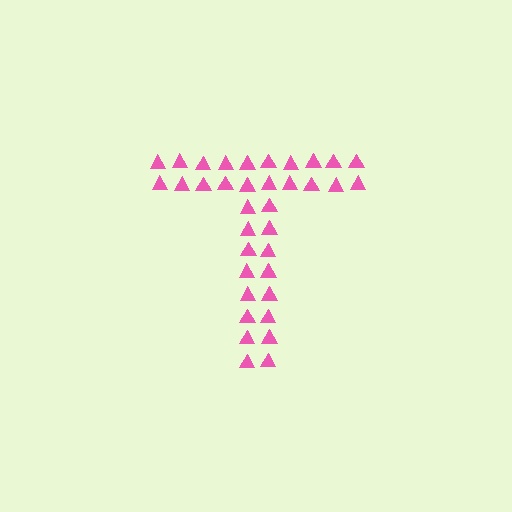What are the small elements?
The small elements are triangles.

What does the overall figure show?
The overall figure shows the letter T.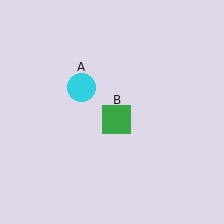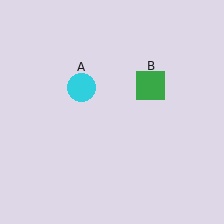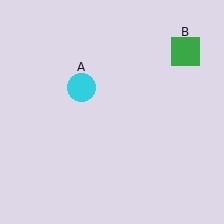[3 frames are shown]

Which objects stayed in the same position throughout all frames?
Cyan circle (object A) remained stationary.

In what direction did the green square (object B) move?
The green square (object B) moved up and to the right.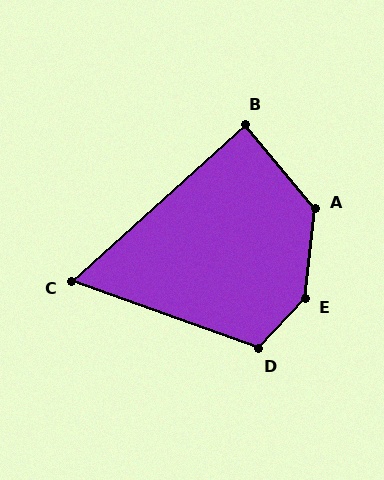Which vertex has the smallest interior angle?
C, at approximately 62 degrees.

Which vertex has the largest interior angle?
E, at approximately 144 degrees.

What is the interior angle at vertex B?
Approximately 88 degrees (approximately right).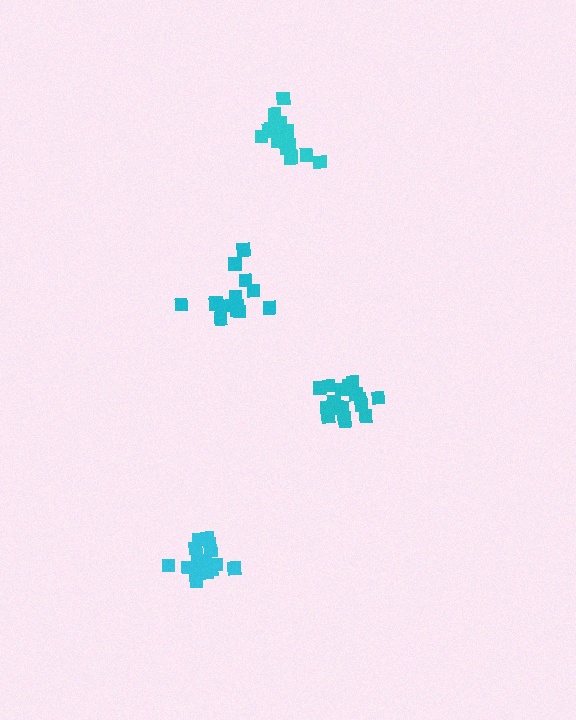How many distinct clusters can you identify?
There are 4 distinct clusters.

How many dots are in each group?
Group 1: 15 dots, Group 2: 18 dots, Group 3: 17 dots, Group 4: 17 dots (67 total).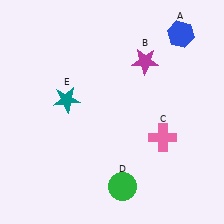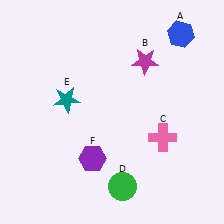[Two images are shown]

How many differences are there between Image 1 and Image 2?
There is 1 difference between the two images.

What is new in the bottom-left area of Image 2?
A purple hexagon (F) was added in the bottom-left area of Image 2.